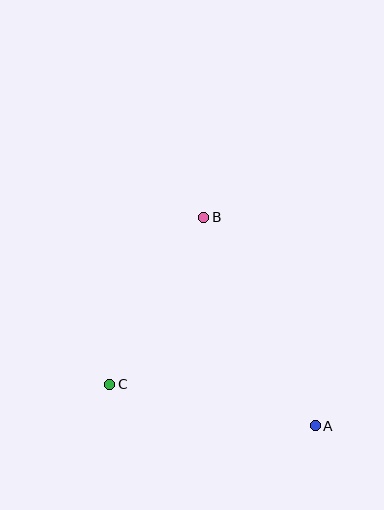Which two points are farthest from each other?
Points A and B are farthest from each other.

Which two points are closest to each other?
Points B and C are closest to each other.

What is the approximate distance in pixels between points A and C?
The distance between A and C is approximately 210 pixels.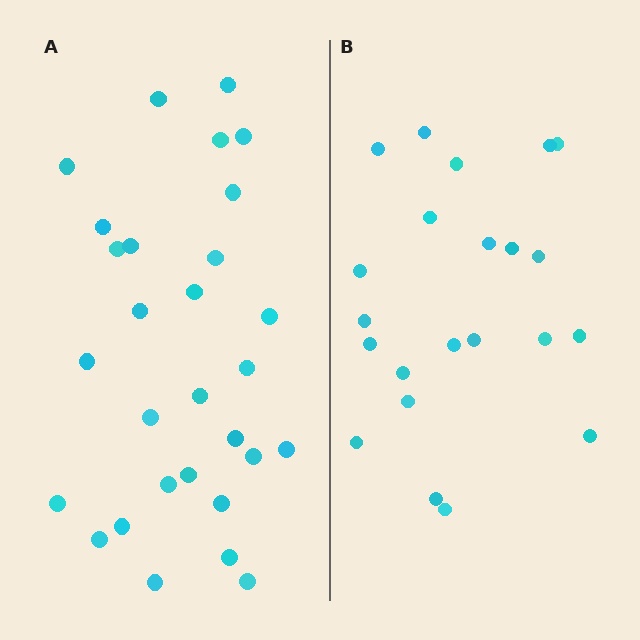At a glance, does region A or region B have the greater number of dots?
Region A (the left region) has more dots.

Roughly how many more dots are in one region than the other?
Region A has roughly 8 or so more dots than region B.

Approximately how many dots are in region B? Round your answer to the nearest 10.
About 20 dots. (The exact count is 22, which rounds to 20.)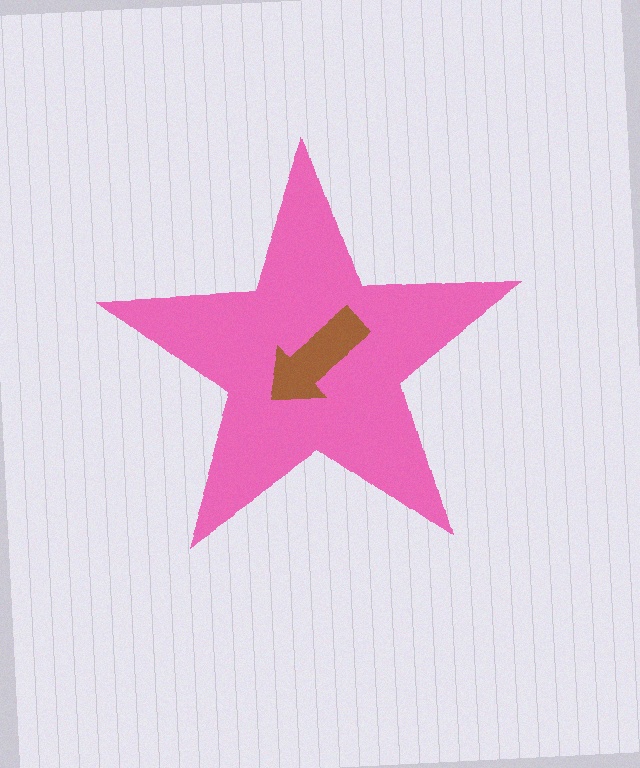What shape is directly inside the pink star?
The brown arrow.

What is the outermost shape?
The pink star.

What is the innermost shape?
The brown arrow.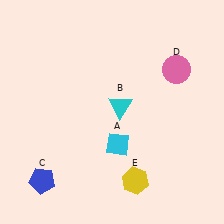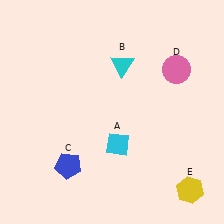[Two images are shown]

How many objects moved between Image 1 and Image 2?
3 objects moved between the two images.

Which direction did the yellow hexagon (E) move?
The yellow hexagon (E) moved right.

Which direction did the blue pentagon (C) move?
The blue pentagon (C) moved right.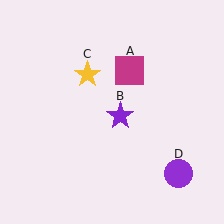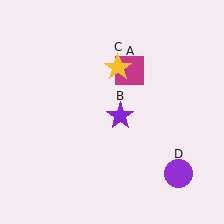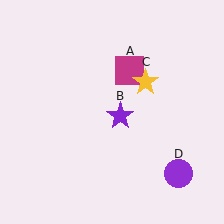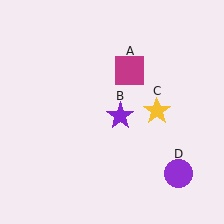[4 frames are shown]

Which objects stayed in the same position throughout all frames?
Magenta square (object A) and purple star (object B) and purple circle (object D) remained stationary.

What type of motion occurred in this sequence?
The yellow star (object C) rotated clockwise around the center of the scene.